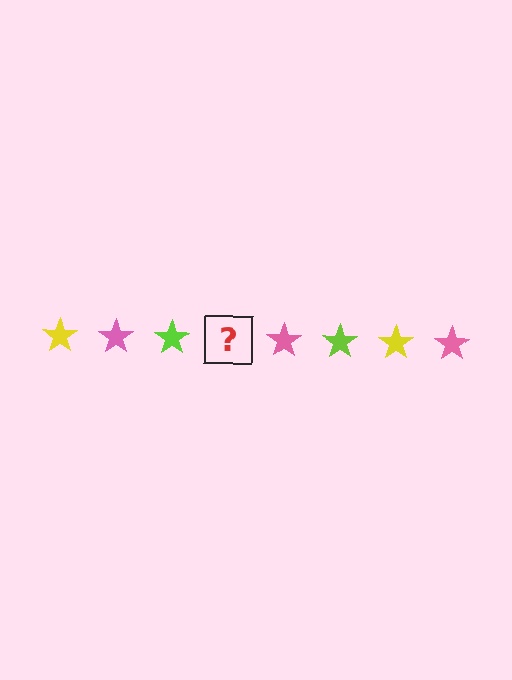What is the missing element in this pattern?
The missing element is a yellow star.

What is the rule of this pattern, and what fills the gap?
The rule is that the pattern cycles through yellow, pink, lime stars. The gap should be filled with a yellow star.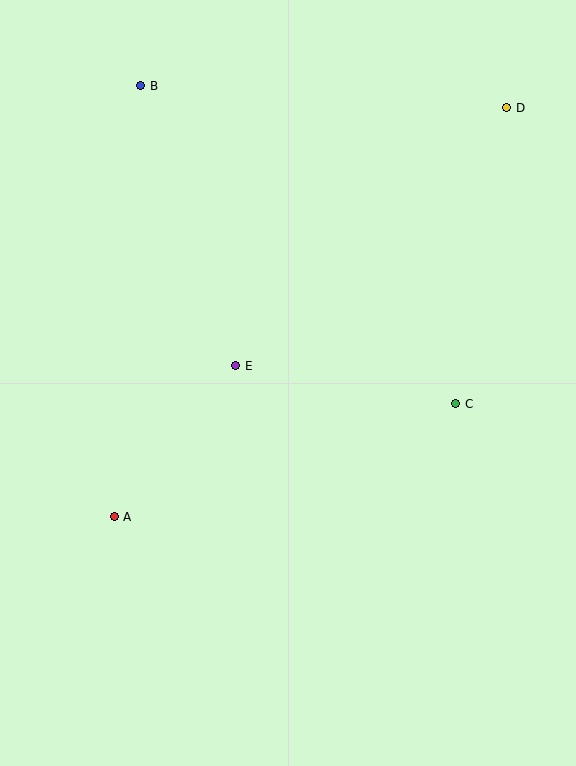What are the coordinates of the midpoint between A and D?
The midpoint between A and D is at (310, 312).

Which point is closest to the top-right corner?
Point D is closest to the top-right corner.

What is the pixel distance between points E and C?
The distance between E and C is 224 pixels.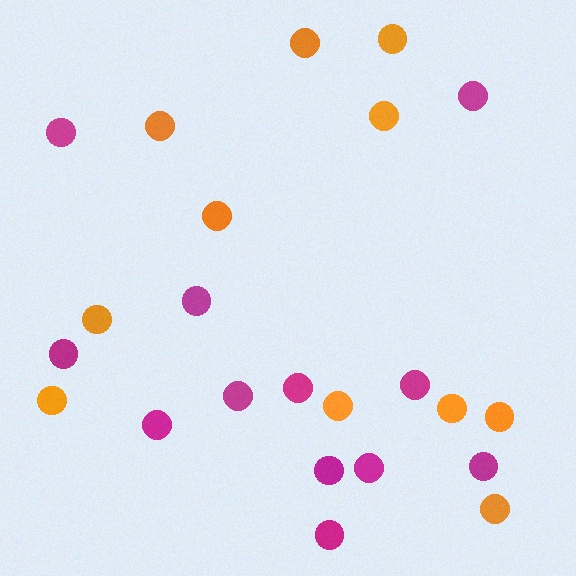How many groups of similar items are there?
There are 2 groups: one group of orange circles (11) and one group of magenta circles (12).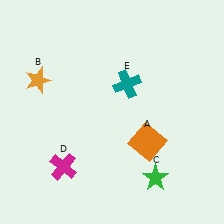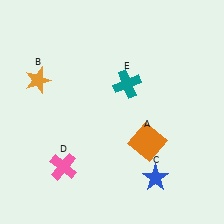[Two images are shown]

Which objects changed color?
C changed from green to blue. D changed from magenta to pink.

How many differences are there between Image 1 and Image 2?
There are 2 differences between the two images.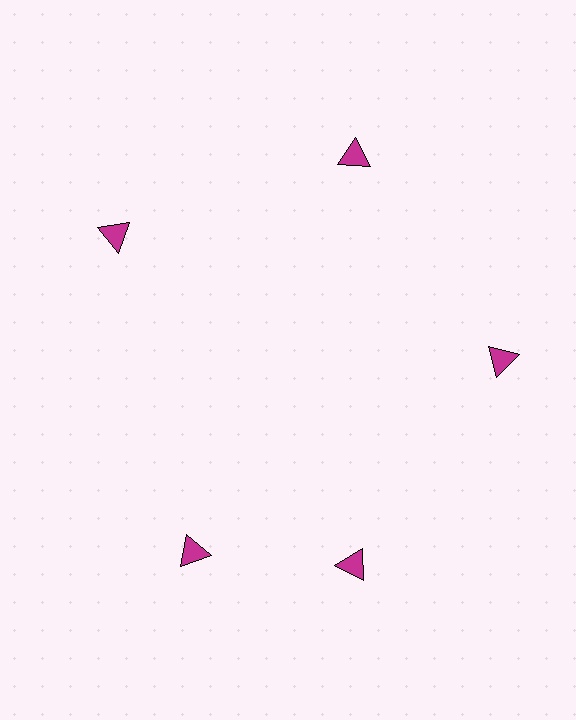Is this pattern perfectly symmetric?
No. The 5 magenta triangles are arranged in a ring, but one element near the 8 o'clock position is rotated out of alignment along the ring, breaking the 5-fold rotational symmetry.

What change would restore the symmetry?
The symmetry would be restored by rotating it back into even spacing with its neighbors so that all 5 triangles sit at equal angles and equal distance from the center.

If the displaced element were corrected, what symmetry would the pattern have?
It would have 5-fold rotational symmetry — the pattern would map onto itself every 72 degrees.